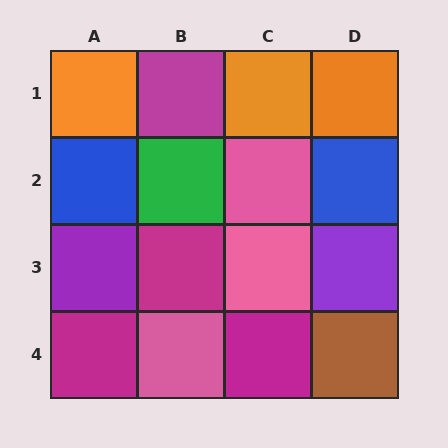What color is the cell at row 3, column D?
Purple.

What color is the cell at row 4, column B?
Pink.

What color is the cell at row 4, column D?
Brown.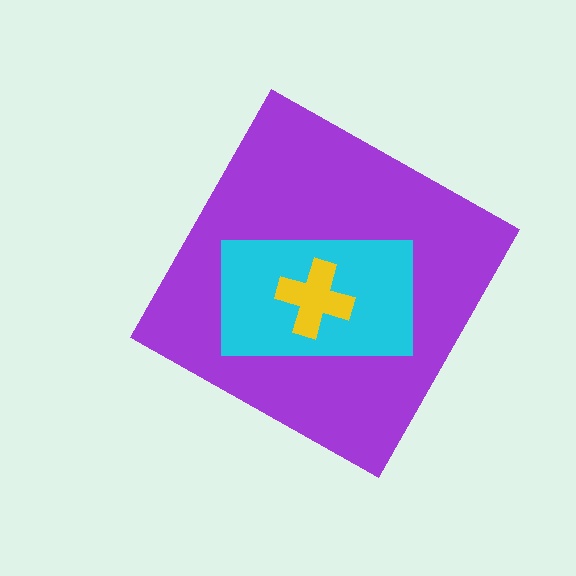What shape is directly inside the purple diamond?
The cyan rectangle.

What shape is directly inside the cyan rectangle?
The yellow cross.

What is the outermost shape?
The purple diamond.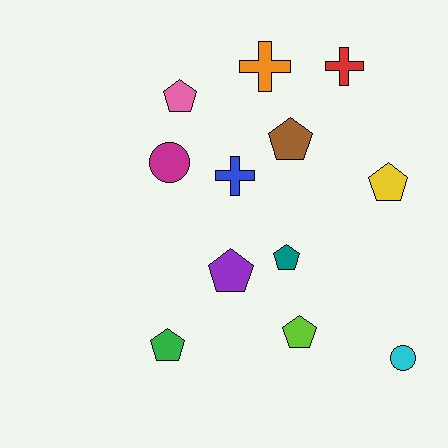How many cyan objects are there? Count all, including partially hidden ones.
There is 1 cyan object.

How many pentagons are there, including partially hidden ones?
There are 7 pentagons.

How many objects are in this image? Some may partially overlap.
There are 12 objects.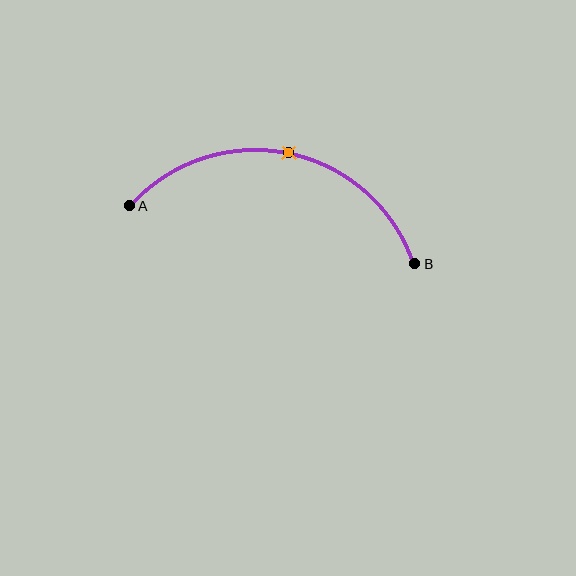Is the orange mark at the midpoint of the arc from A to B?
Yes. The orange mark lies on the arc at equal arc-length from both A and B — it is the arc midpoint.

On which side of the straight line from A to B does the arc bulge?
The arc bulges above the straight line connecting A and B.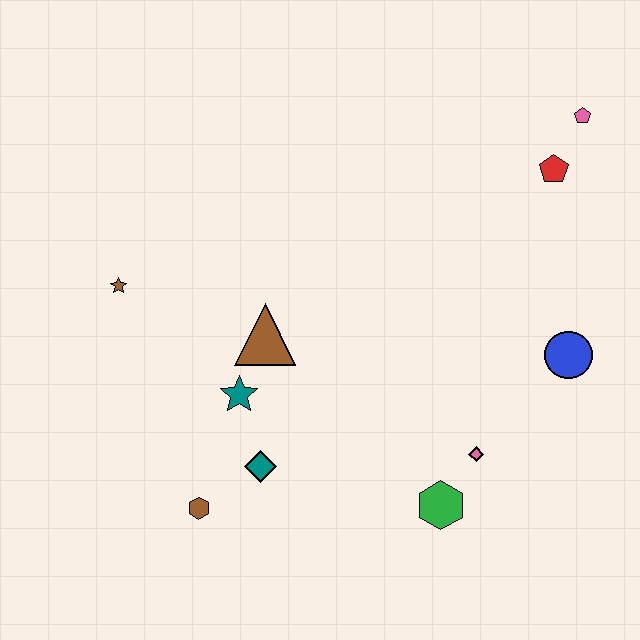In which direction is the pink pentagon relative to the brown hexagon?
The pink pentagon is above the brown hexagon.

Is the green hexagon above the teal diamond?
No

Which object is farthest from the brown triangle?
The pink pentagon is farthest from the brown triangle.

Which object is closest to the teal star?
The brown triangle is closest to the teal star.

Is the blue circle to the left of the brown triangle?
No